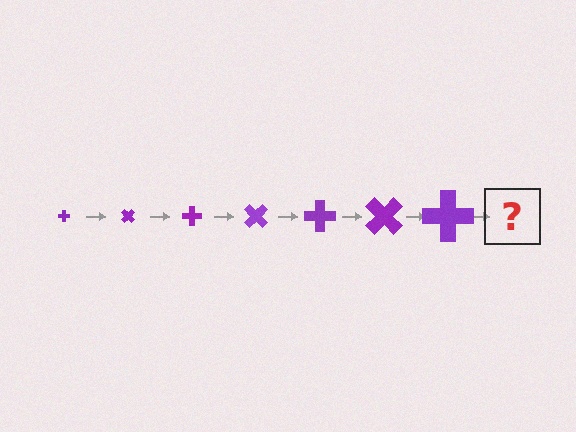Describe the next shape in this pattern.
It should be a cross, larger than the previous one and rotated 315 degrees from the start.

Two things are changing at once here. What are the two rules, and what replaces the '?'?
The two rules are that the cross grows larger each step and it rotates 45 degrees each step. The '?' should be a cross, larger than the previous one and rotated 315 degrees from the start.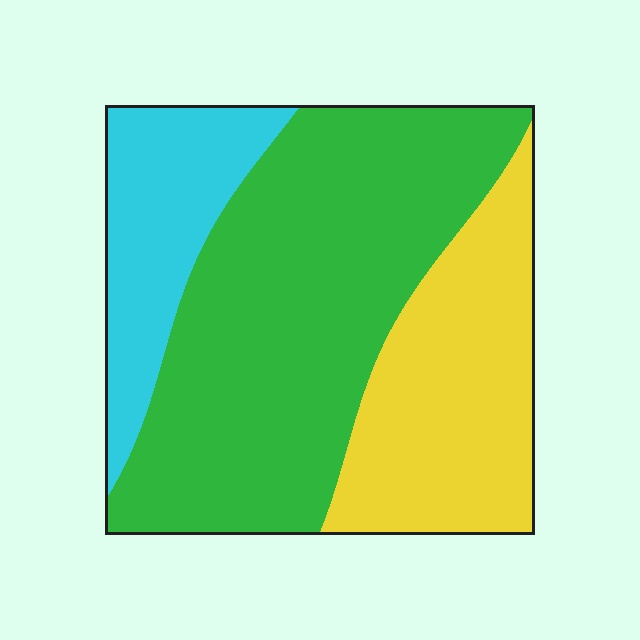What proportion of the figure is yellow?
Yellow covers 28% of the figure.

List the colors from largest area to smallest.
From largest to smallest: green, yellow, cyan.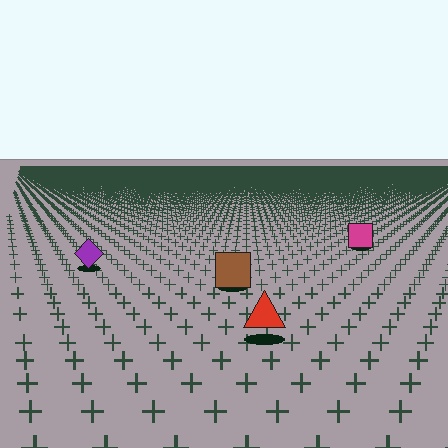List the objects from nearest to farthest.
From nearest to farthest: the red triangle, the brown square, the purple diamond, the magenta square.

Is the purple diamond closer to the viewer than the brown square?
No. The brown square is closer — you can tell from the texture gradient: the ground texture is coarser near it.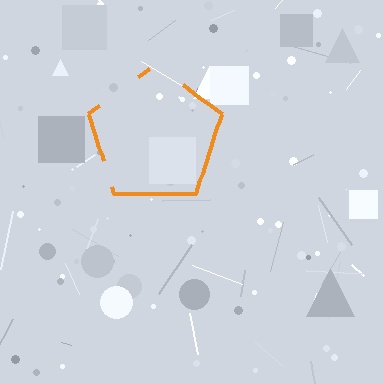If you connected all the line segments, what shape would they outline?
They would outline a pentagon.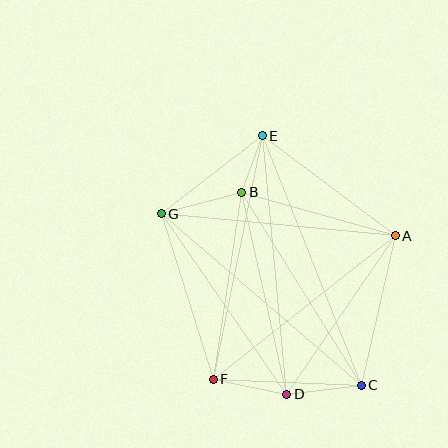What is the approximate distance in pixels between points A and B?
The distance between A and B is approximately 159 pixels.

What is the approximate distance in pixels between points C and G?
The distance between C and G is approximately 263 pixels.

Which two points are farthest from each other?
Points C and E are farthest from each other.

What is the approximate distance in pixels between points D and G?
The distance between D and G is approximately 220 pixels.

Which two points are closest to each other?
Points B and E are closest to each other.